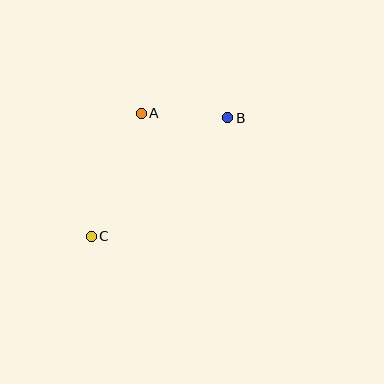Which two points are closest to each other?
Points A and B are closest to each other.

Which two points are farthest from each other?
Points B and C are farthest from each other.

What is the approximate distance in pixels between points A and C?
The distance between A and C is approximately 133 pixels.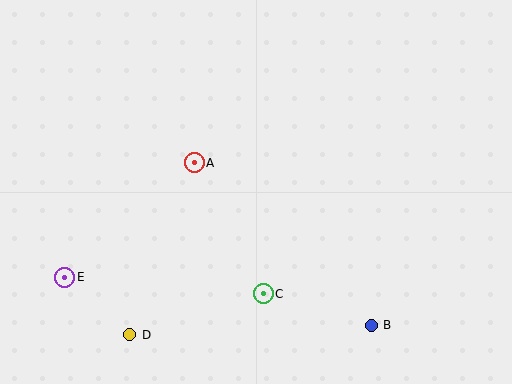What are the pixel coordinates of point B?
Point B is at (371, 325).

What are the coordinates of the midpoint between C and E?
The midpoint between C and E is at (164, 286).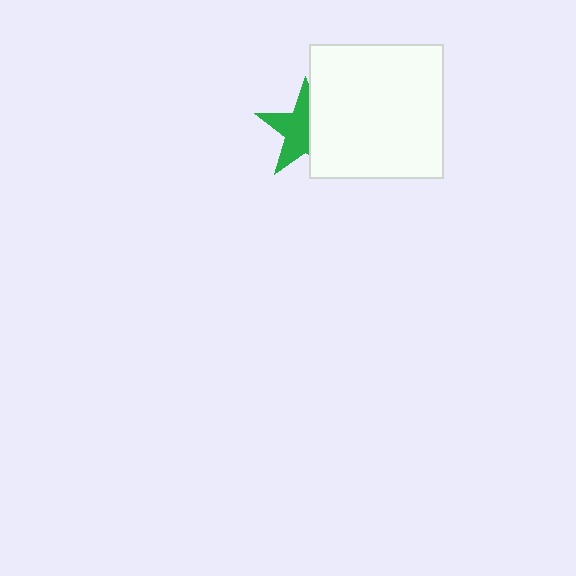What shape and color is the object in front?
The object in front is a white square.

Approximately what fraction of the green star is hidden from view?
Roughly 43% of the green star is hidden behind the white square.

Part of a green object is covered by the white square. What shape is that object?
It is a star.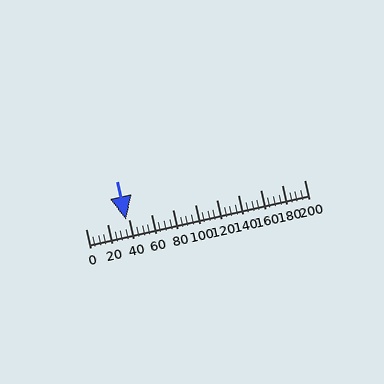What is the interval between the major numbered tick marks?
The major tick marks are spaced 20 units apart.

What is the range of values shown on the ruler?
The ruler shows values from 0 to 200.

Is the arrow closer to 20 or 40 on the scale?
The arrow is closer to 40.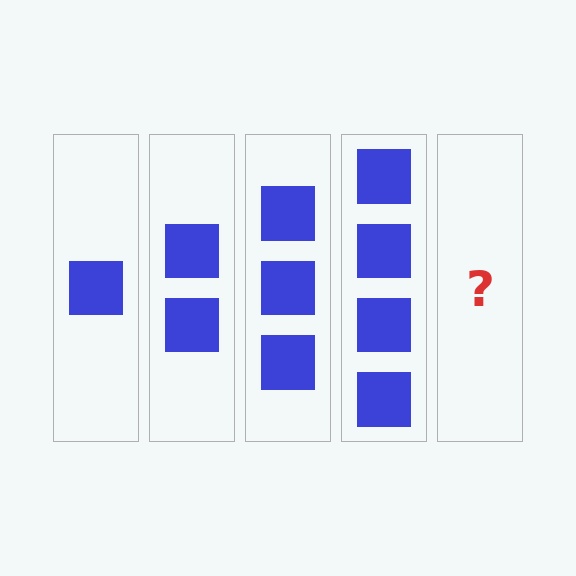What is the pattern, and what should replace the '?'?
The pattern is that each step adds one more square. The '?' should be 5 squares.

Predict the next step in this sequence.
The next step is 5 squares.